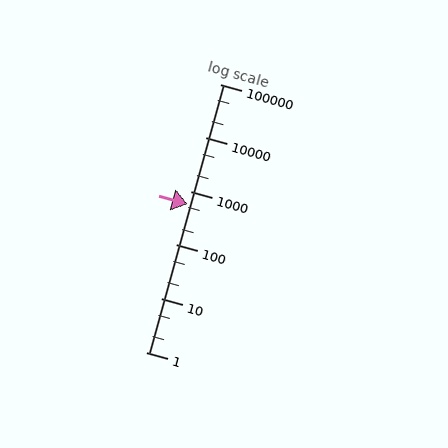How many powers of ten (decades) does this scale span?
The scale spans 5 decades, from 1 to 100000.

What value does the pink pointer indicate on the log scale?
The pointer indicates approximately 580.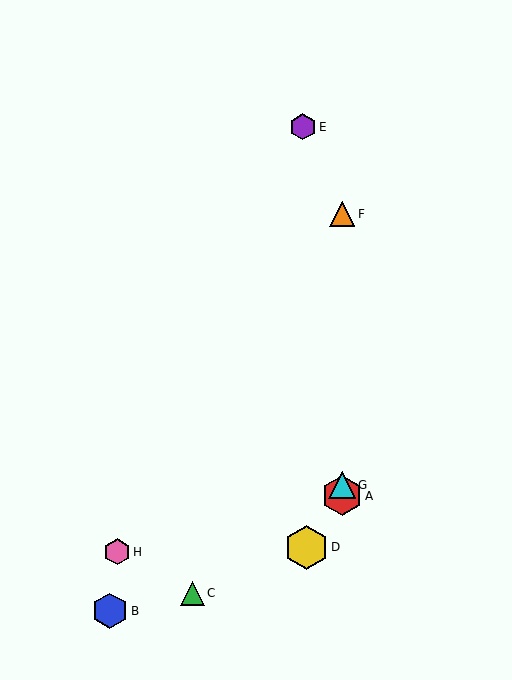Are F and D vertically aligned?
No, F is at x≈342 and D is at x≈307.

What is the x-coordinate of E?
Object E is at x≈303.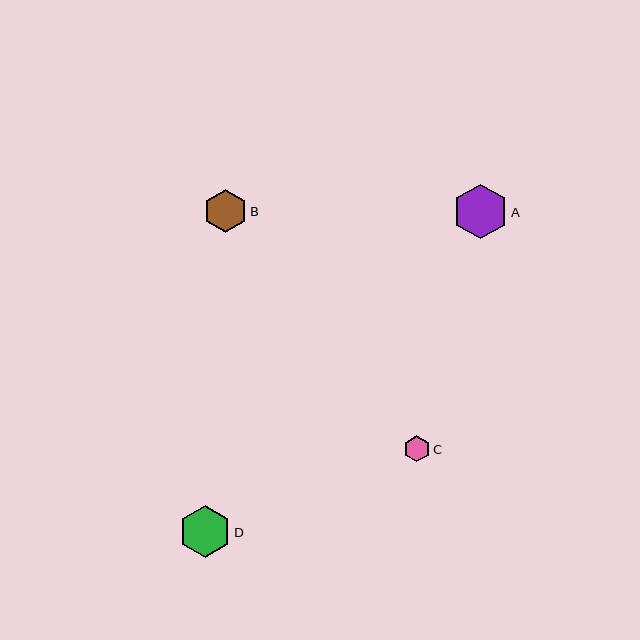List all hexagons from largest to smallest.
From largest to smallest: A, D, B, C.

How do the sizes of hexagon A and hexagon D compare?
Hexagon A and hexagon D are approximately the same size.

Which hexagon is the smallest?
Hexagon C is the smallest with a size of approximately 26 pixels.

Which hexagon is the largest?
Hexagon A is the largest with a size of approximately 55 pixels.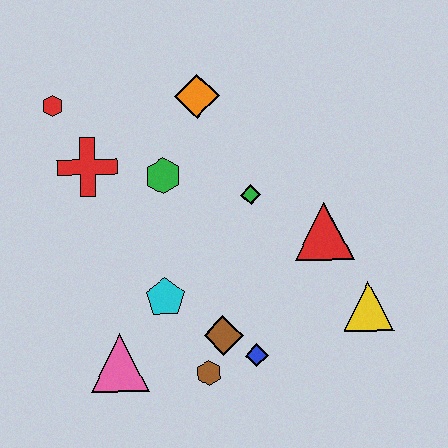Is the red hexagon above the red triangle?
Yes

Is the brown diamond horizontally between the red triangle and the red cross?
Yes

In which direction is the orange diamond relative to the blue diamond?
The orange diamond is above the blue diamond.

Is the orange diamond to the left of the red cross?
No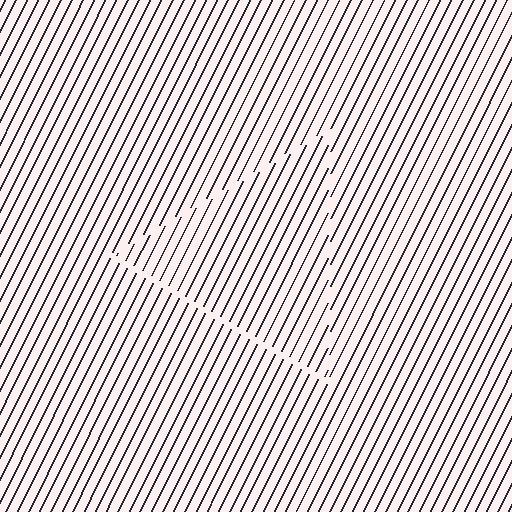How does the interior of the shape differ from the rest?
The interior of the shape contains the same grating, shifted by half a period — the contour is defined by the phase discontinuity where line-ends from the inner and outer gratings abut.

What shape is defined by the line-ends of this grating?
An illusory triangle. The interior of the shape contains the same grating, shifted by half a period — the contour is defined by the phase discontinuity where line-ends from the inner and outer gratings abut.